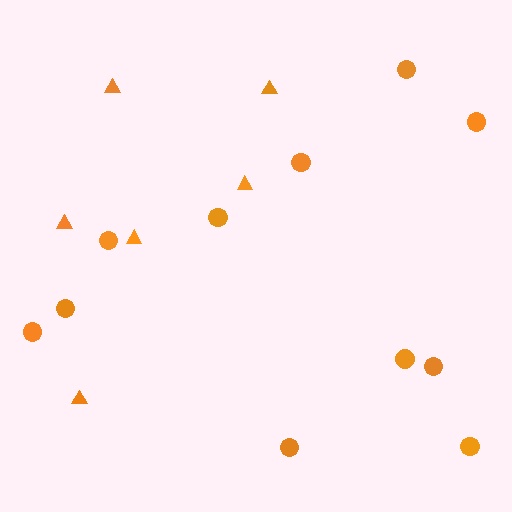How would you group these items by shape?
There are 2 groups: one group of circles (11) and one group of triangles (6).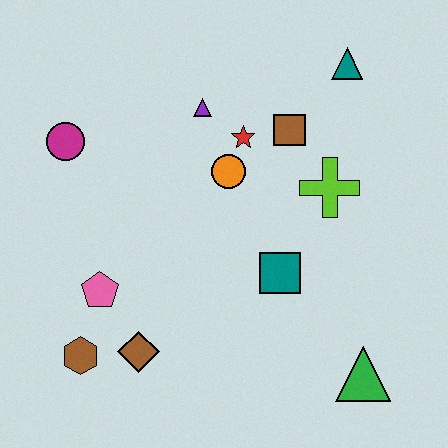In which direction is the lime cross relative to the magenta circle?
The lime cross is to the right of the magenta circle.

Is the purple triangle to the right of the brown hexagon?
Yes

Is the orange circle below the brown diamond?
No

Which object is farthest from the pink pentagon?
The teal triangle is farthest from the pink pentagon.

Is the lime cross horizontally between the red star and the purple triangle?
No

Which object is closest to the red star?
The orange circle is closest to the red star.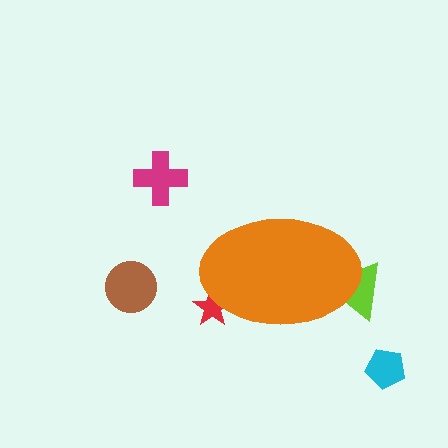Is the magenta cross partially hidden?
No, the magenta cross is fully visible.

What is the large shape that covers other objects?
An orange ellipse.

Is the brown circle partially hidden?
No, the brown circle is fully visible.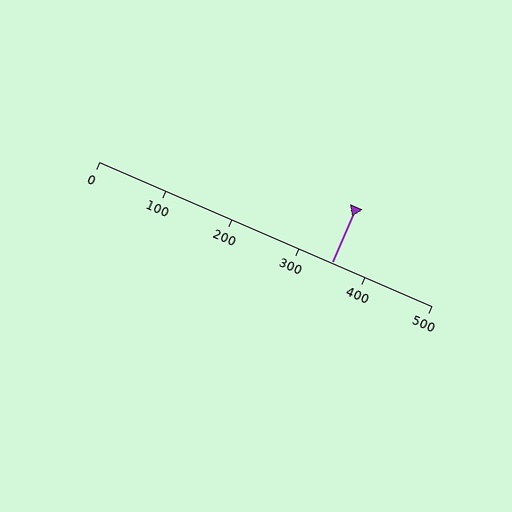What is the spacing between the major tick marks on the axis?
The major ticks are spaced 100 apart.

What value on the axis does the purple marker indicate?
The marker indicates approximately 350.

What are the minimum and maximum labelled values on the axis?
The axis runs from 0 to 500.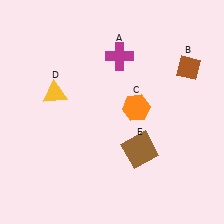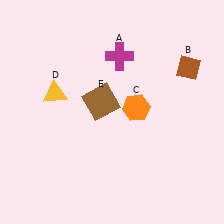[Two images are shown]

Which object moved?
The brown square (E) moved up.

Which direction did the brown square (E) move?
The brown square (E) moved up.